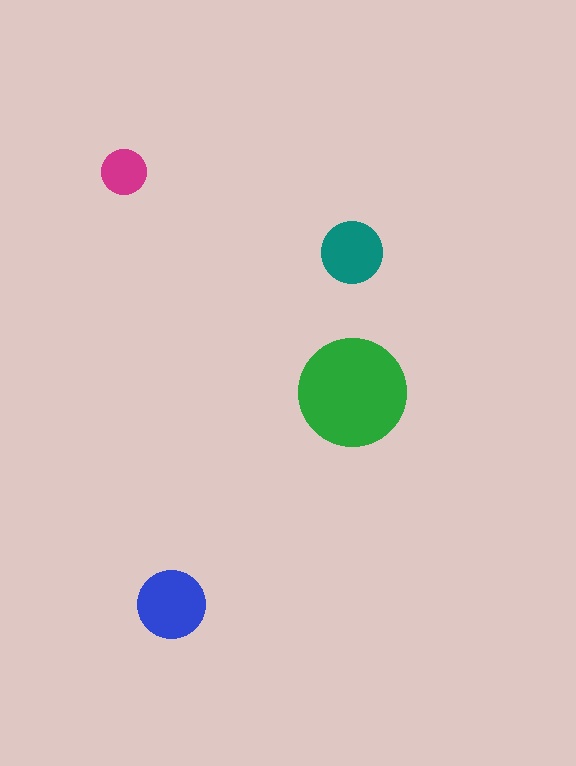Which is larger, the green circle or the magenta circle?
The green one.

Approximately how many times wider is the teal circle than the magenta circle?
About 1.5 times wider.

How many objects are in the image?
There are 4 objects in the image.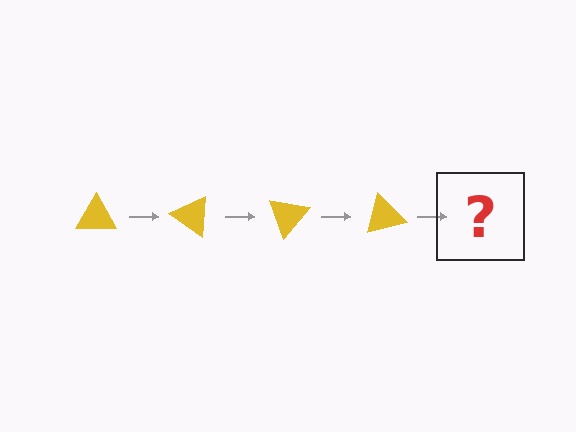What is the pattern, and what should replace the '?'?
The pattern is that the triangle rotates 35 degrees each step. The '?' should be a yellow triangle rotated 140 degrees.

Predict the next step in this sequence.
The next step is a yellow triangle rotated 140 degrees.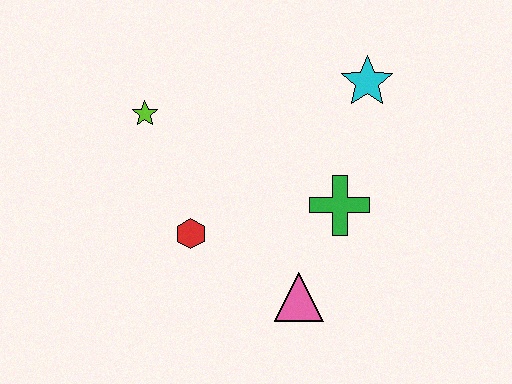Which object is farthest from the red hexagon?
The cyan star is farthest from the red hexagon.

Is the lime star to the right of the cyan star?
No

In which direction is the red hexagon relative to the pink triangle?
The red hexagon is to the left of the pink triangle.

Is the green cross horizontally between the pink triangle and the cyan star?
Yes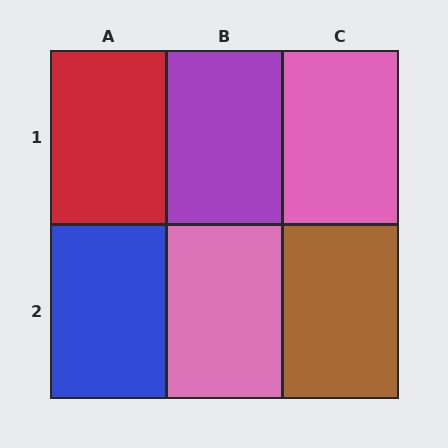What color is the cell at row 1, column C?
Pink.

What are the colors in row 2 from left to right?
Blue, pink, brown.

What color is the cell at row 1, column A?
Red.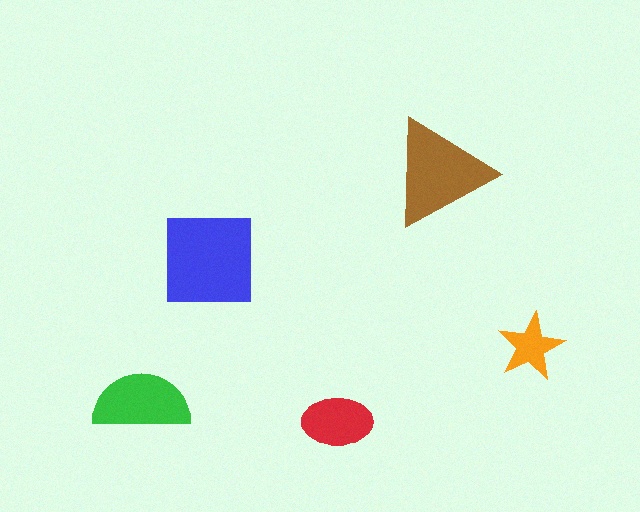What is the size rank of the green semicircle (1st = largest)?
3rd.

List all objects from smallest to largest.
The orange star, the red ellipse, the green semicircle, the brown triangle, the blue square.